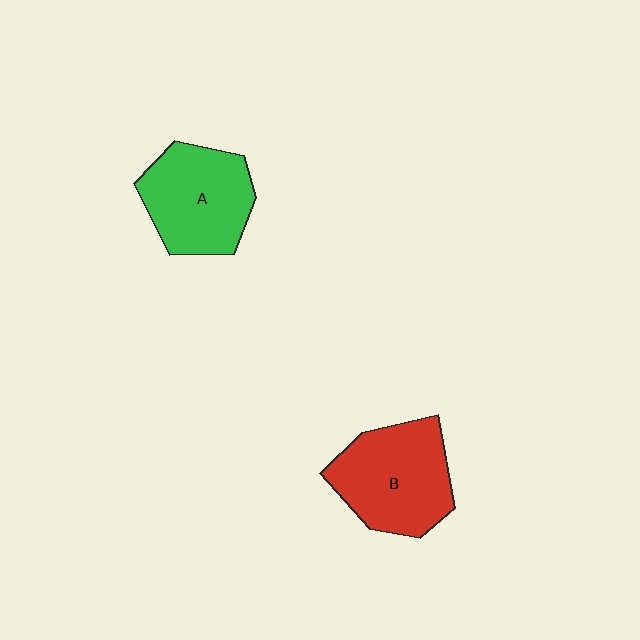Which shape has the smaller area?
Shape A (green).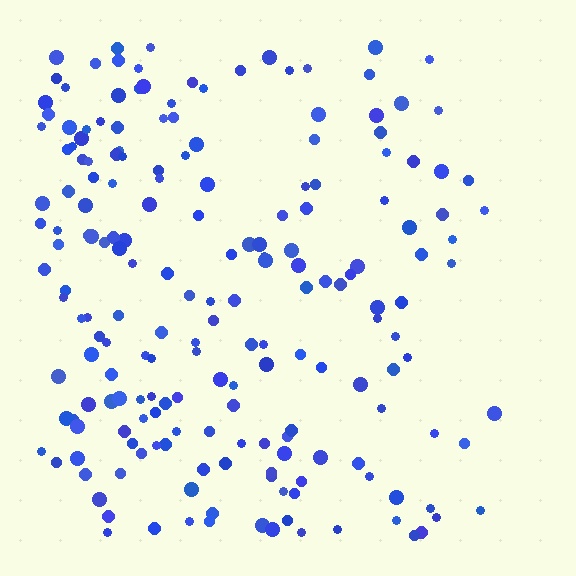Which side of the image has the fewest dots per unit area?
The right.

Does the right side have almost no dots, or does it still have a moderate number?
Still a moderate number, just noticeably fewer than the left.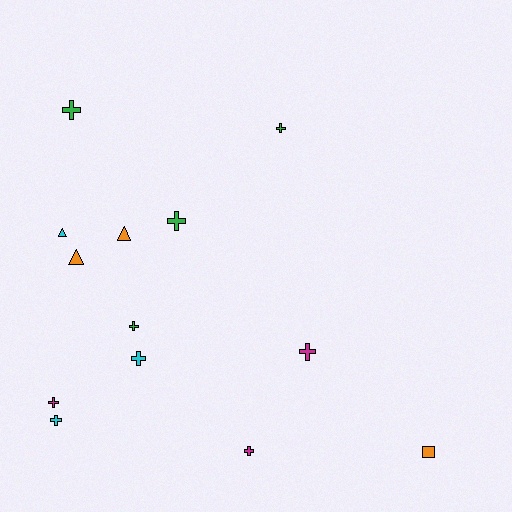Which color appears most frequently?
Green, with 4 objects.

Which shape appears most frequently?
Cross, with 9 objects.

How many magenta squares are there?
There are no magenta squares.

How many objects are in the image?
There are 13 objects.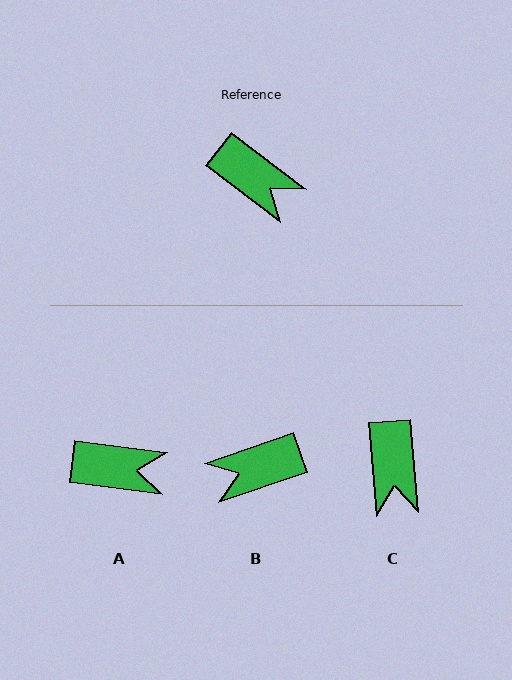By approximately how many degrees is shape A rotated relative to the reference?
Approximately 30 degrees counter-clockwise.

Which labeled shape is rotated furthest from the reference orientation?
B, about 123 degrees away.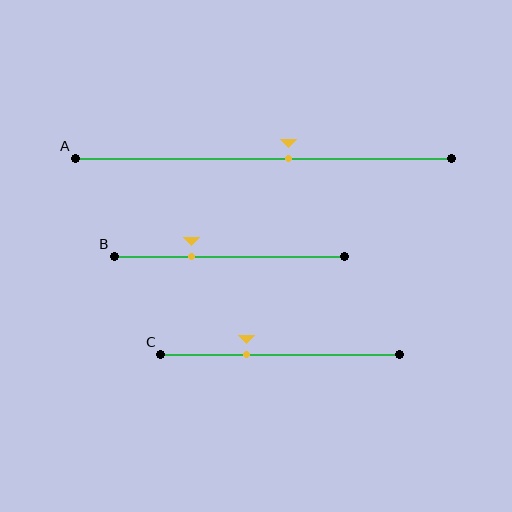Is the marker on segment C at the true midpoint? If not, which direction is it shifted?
No, the marker on segment C is shifted to the left by about 14% of the segment length.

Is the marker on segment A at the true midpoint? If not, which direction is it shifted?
No, the marker on segment A is shifted to the right by about 7% of the segment length.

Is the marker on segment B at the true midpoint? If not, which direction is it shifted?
No, the marker on segment B is shifted to the left by about 16% of the segment length.